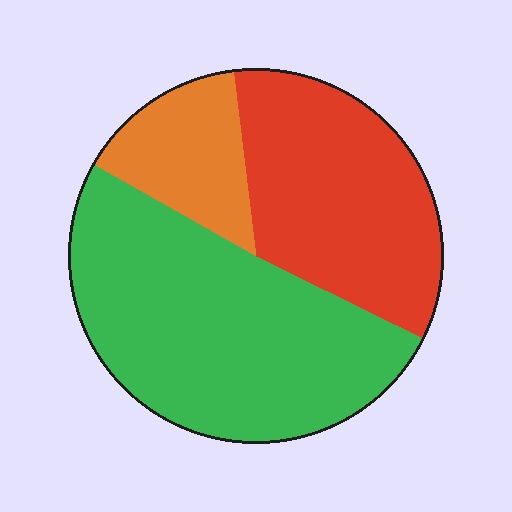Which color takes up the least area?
Orange, at roughly 15%.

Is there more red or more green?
Green.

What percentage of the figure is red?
Red takes up between a quarter and a half of the figure.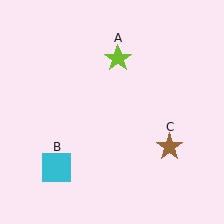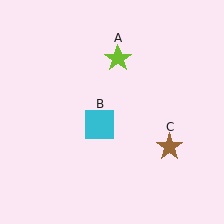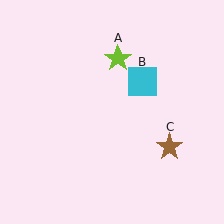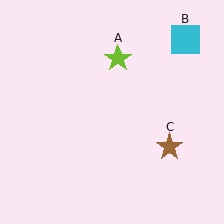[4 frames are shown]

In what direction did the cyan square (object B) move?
The cyan square (object B) moved up and to the right.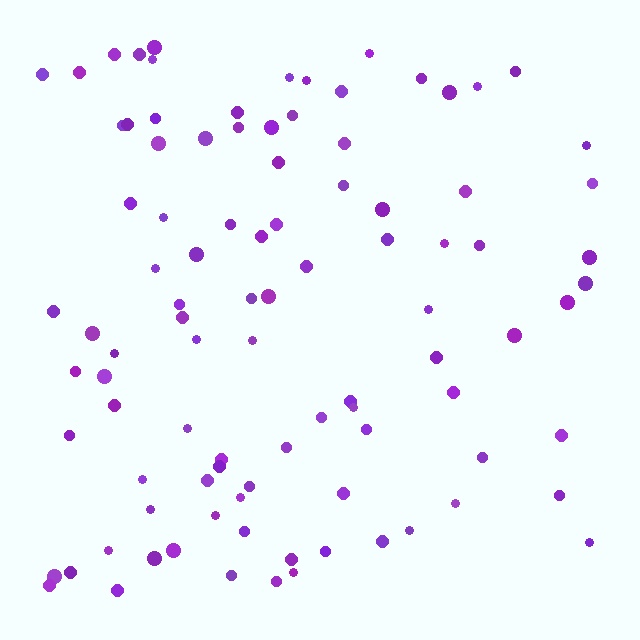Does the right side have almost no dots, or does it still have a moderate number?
Still a moderate number, just noticeably fewer than the left.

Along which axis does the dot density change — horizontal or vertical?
Horizontal.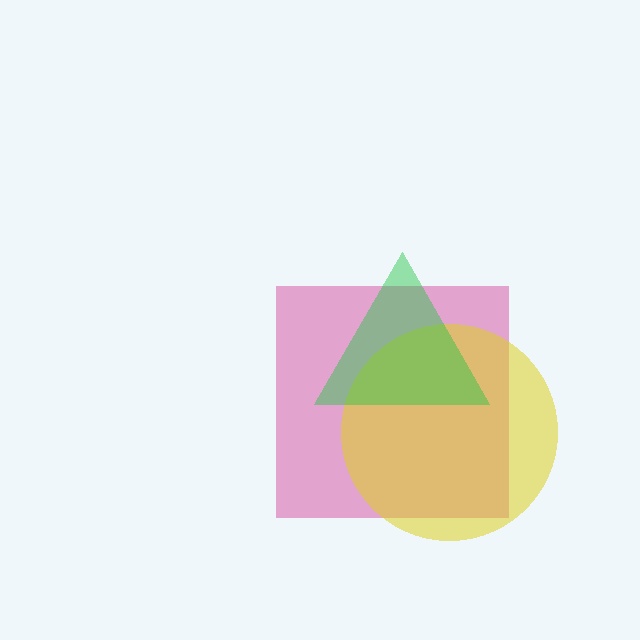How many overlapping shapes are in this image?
There are 3 overlapping shapes in the image.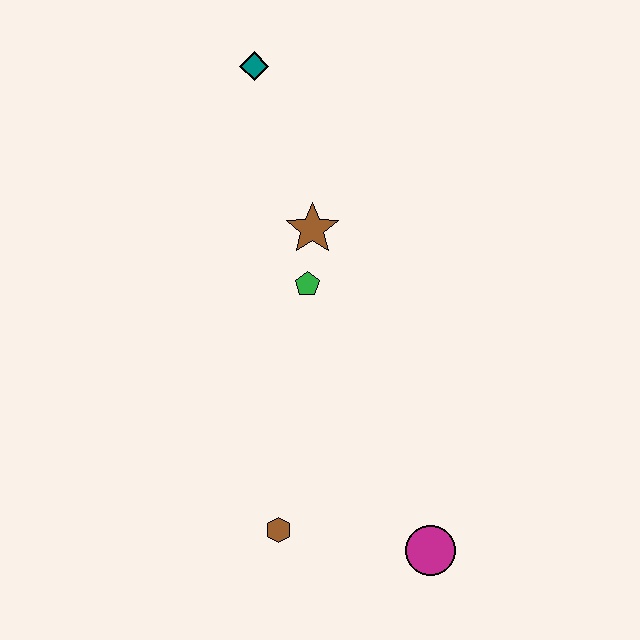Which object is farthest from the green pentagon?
The magenta circle is farthest from the green pentagon.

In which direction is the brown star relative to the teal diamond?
The brown star is below the teal diamond.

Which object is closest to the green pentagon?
The brown star is closest to the green pentagon.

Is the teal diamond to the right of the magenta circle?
No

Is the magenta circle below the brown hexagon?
Yes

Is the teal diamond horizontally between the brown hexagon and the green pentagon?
No